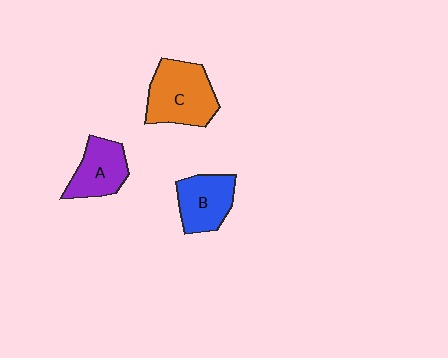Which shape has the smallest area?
Shape A (purple).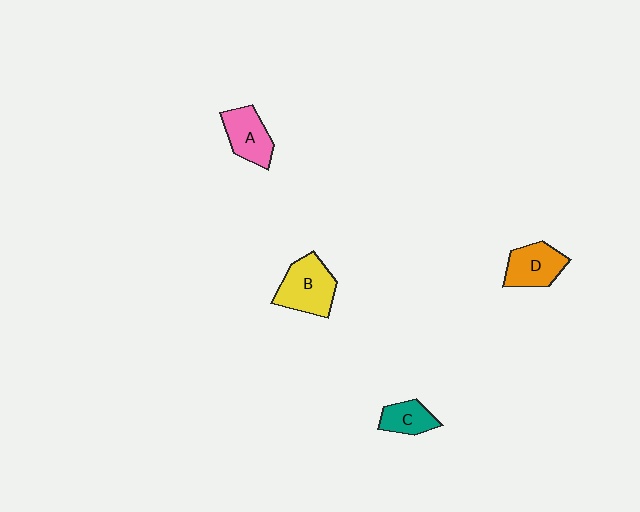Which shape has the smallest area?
Shape C (teal).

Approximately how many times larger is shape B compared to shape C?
Approximately 1.7 times.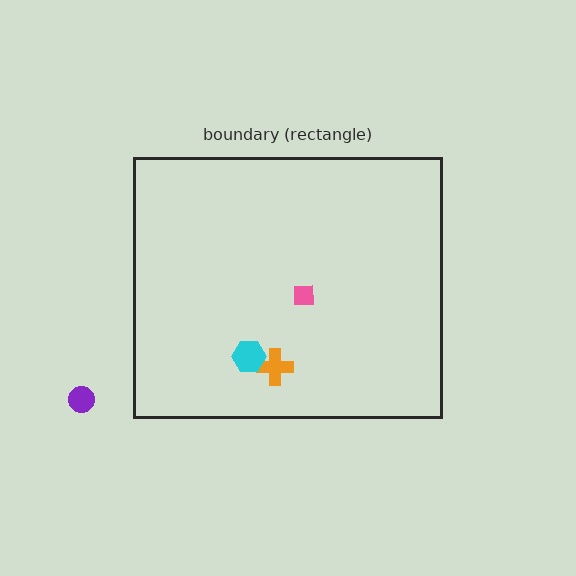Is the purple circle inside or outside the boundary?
Outside.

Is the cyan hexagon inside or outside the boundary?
Inside.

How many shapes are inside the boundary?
3 inside, 1 outside.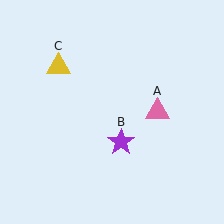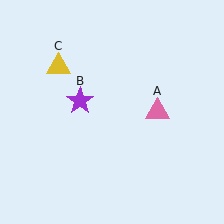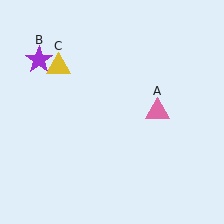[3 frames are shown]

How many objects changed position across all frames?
1 object changed position: purple star (object B).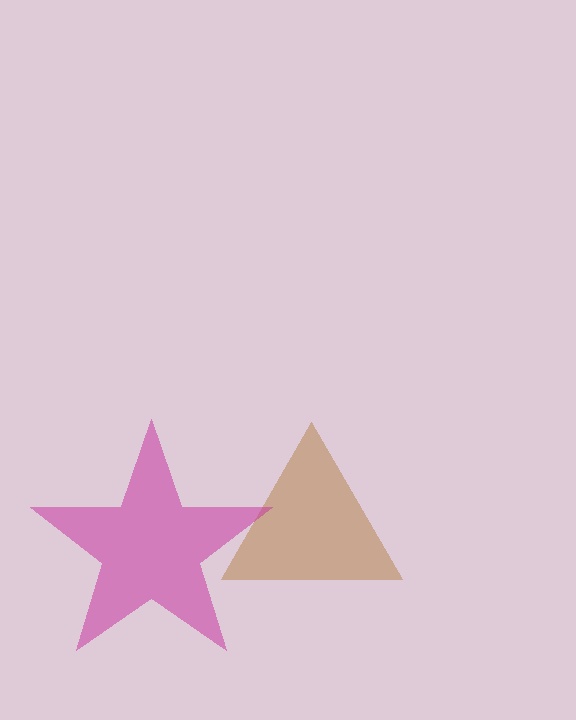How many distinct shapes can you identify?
There are 2 distinct shapes: a brown triangle, a magenta star.